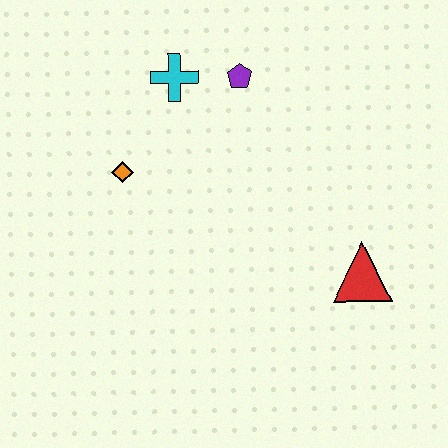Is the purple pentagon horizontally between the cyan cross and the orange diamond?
No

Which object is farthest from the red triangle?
The cyan cross is farthest from the red triangle.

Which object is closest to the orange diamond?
The cyan cross is closest to the orange diamond.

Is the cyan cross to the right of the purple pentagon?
No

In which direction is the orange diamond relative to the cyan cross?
The orange diamond is below the cyan cross.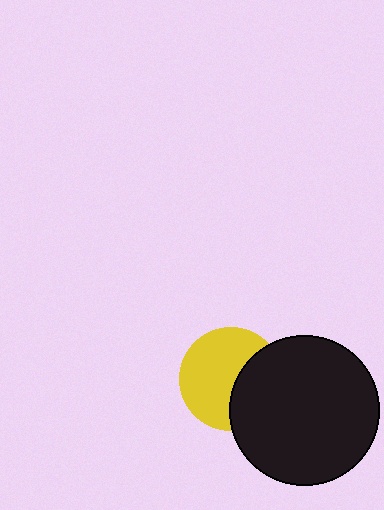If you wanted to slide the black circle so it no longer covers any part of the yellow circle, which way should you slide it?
Slide it right — that is the most direct way to separate the two shapes.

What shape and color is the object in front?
The object in front is a black circle.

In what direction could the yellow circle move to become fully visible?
The yellow circle could move left. That would shift it out from behind the black circle entirely.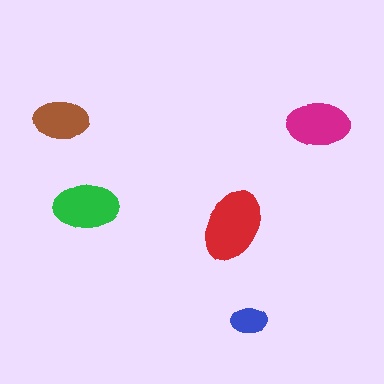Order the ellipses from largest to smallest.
the red one, the green one, the magenta one, the brown one, the blue one.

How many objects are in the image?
There are 5 objects in the image.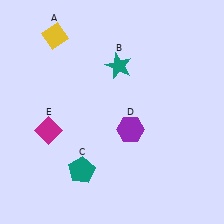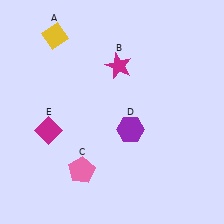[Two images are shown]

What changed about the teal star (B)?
In Image 1, B is teal. In Image 2, it changed to magenta.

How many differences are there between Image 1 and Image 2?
There are 2 differences between the two images.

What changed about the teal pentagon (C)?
In Image 1, C is teal. In Image 2, it changed to pink.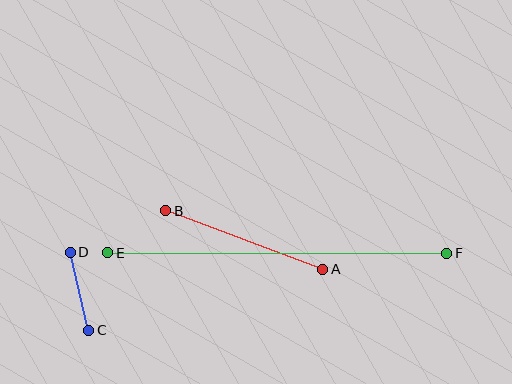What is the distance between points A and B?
The distance is approximately 167 pixels.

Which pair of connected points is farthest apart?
Points E and F are farthest apart.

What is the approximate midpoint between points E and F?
The midpoint is at approximately (277, 253) pixels.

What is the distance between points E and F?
The distance is approximately 339 pixels.